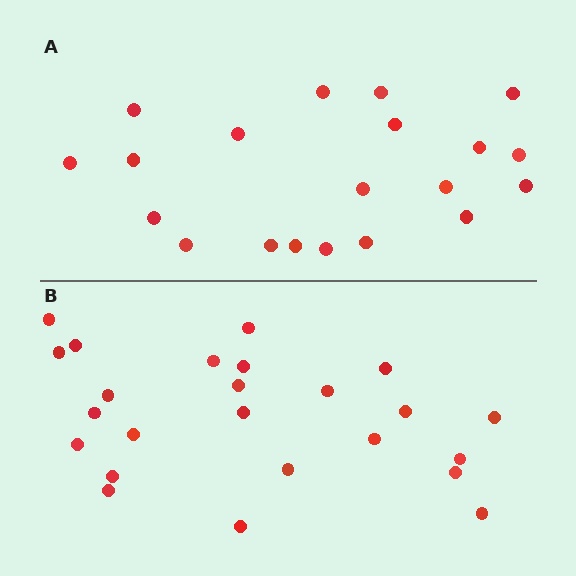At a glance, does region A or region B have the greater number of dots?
Region B (the bottom region) has more dots.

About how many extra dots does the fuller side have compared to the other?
Region B has about 4 more dots than region A.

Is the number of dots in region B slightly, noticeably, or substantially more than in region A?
Region B has only slightly more — the two regions are fairly close. The ratio is roughly 1.2 to 1.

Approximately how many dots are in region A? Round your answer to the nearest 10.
About 20 dots.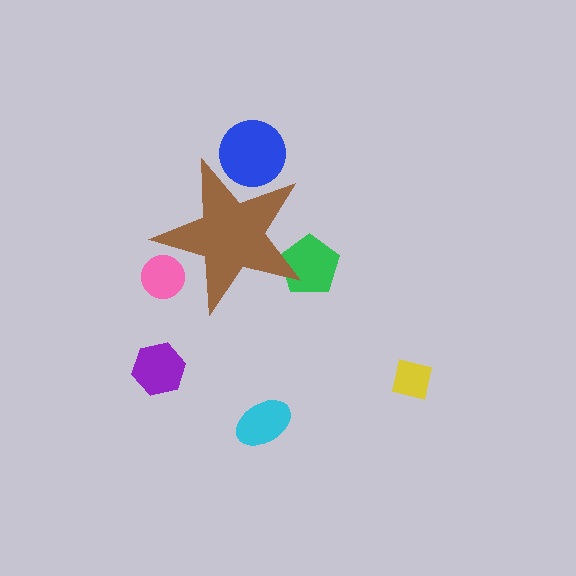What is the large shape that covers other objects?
A brown star.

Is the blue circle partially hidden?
Yes, the blue circle is partially hidden behind the brown star.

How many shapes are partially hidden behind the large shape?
3 shapes are partially hidden.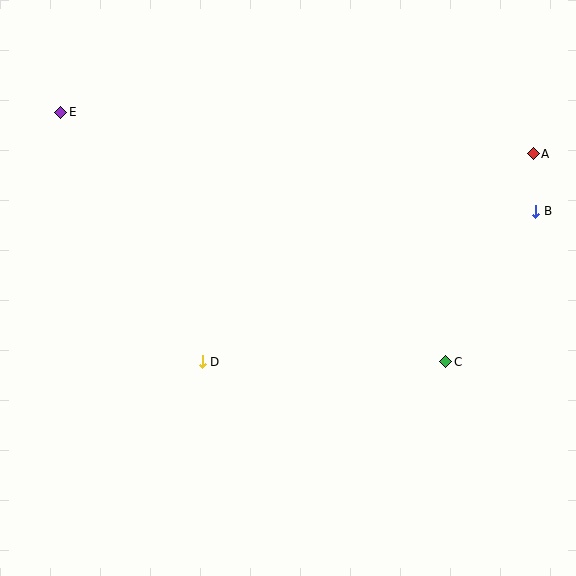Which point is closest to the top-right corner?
Point A is closest to the top-right corner.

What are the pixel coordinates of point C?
Point C is at (446, 362).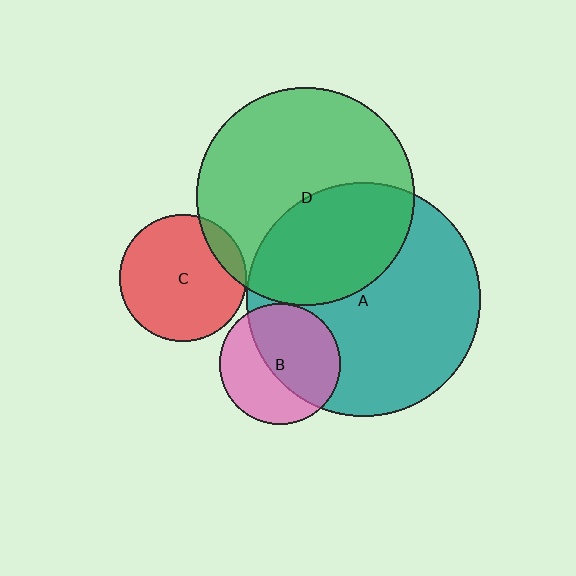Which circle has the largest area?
Circle A (teal).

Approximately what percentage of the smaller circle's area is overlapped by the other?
Approximately 55%.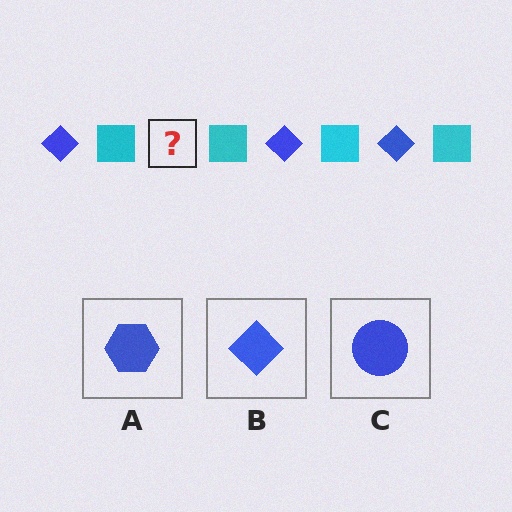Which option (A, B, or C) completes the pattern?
B.